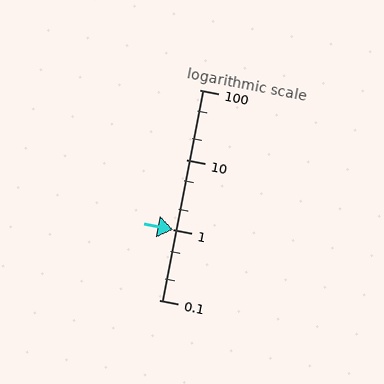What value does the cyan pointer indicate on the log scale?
The pointer indicates approximately 1.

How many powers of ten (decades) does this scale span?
The scale spans 3 decades, from 0.1 to 100.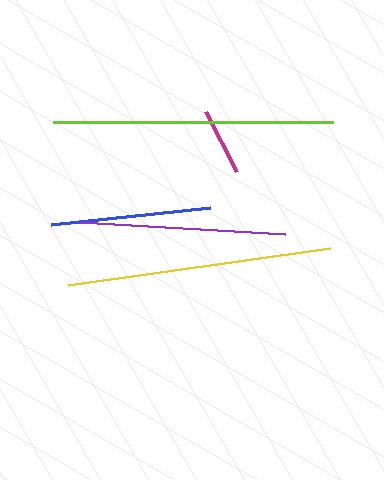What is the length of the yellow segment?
The yellow segment is approximately 265 pixels long.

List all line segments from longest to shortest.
From longest to shortest: lime, yellow, purple, blue, magenta.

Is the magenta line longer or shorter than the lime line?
The lime line is longer than the magenta line.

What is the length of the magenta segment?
The magenta segment is approximately 67 pixels long.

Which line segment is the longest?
The lime line is the longest at approximately 280 pixels.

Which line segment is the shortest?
The magenta line is the shortest at approximately 67 pixels.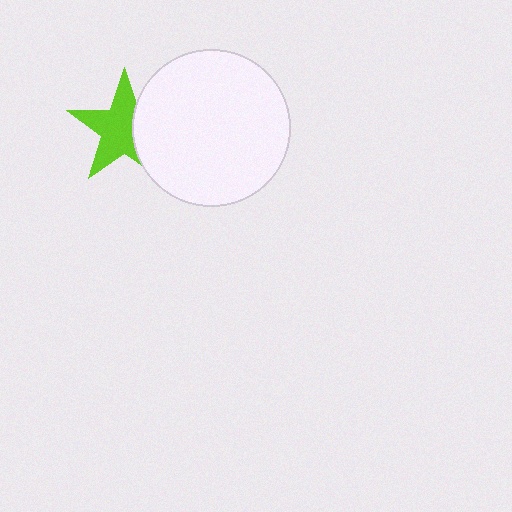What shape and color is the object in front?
The object in front is a white circle.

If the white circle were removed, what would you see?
You would see the complete lime star.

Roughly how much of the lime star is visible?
Most of it is visible (roughly 66%).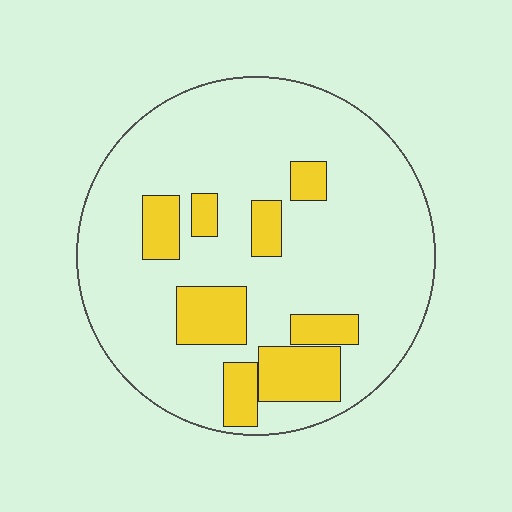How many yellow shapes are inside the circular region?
8.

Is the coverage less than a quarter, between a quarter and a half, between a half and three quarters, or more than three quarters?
Less than a quarter.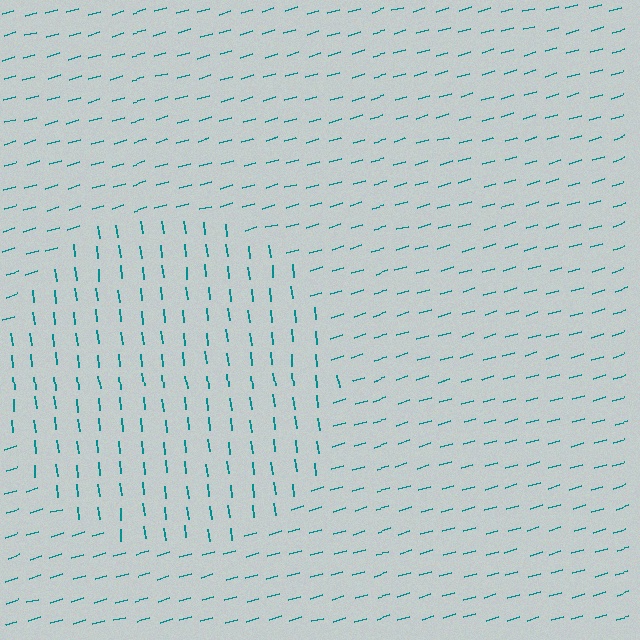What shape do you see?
I see a circle.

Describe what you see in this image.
The image is filled with small teal line segments. A circle region in the image has lines oriented differently from the surrounding lines, creating a visible texture boundary.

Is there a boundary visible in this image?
Yes, there is a texture boundary formed by a change in line orientation.